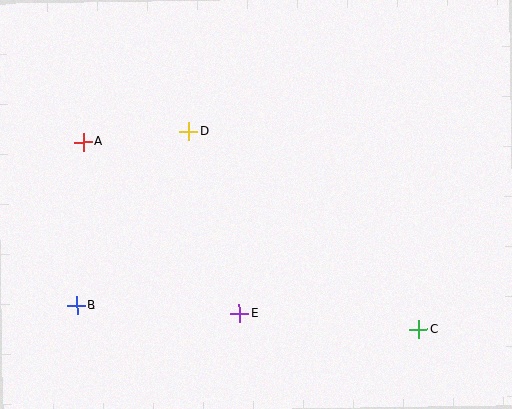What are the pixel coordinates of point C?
Point C is at (418, 329).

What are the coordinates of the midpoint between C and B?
The midpoint between C and B is at (248, 317).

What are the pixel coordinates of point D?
Point D is at (189, 131).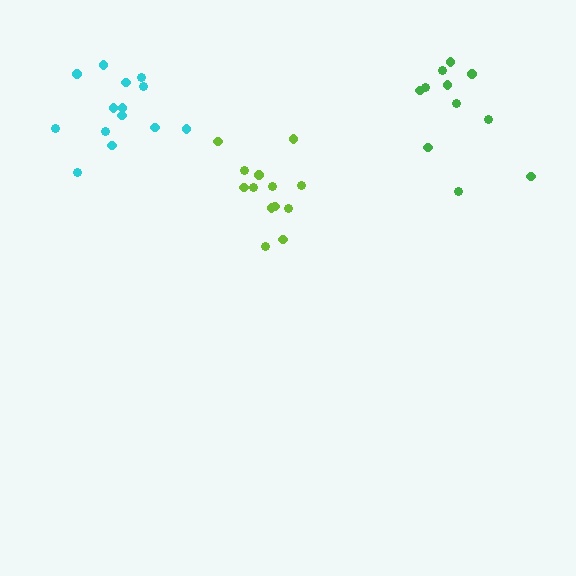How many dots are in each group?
Group 1: 11 dots, Group 2: 13 dots, Group 3: 14 dots (38 total).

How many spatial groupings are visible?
There are 3 spatial groupings.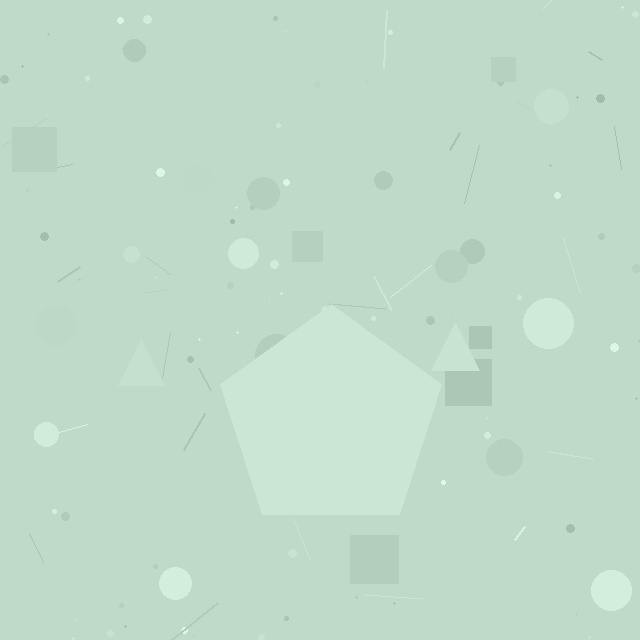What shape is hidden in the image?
A pentagon is hidden in the image.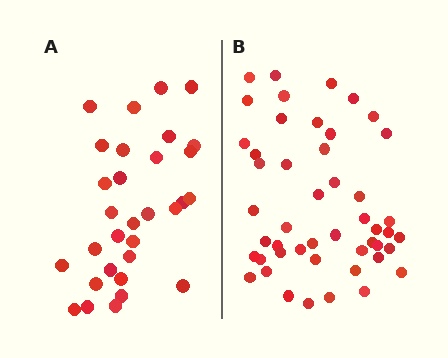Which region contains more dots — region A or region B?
Region B (the right region) has more dots.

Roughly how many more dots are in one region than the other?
Region B has approximately 15 more dots than region A.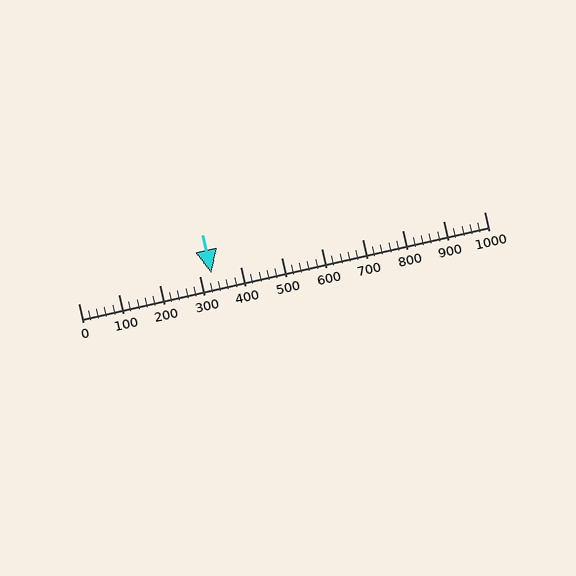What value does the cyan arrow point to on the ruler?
The cyan arrow points to approximately 328.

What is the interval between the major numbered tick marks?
The major tick marks are spaced 100 units apart.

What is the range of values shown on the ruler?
The ruler shows values from 0 to 1000.